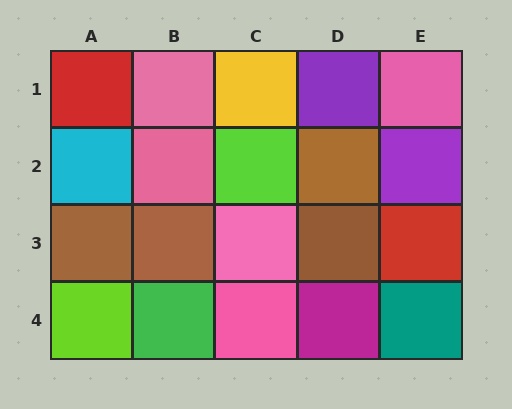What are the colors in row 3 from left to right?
Brown, brown, pink, brown, red.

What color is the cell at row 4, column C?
Pink.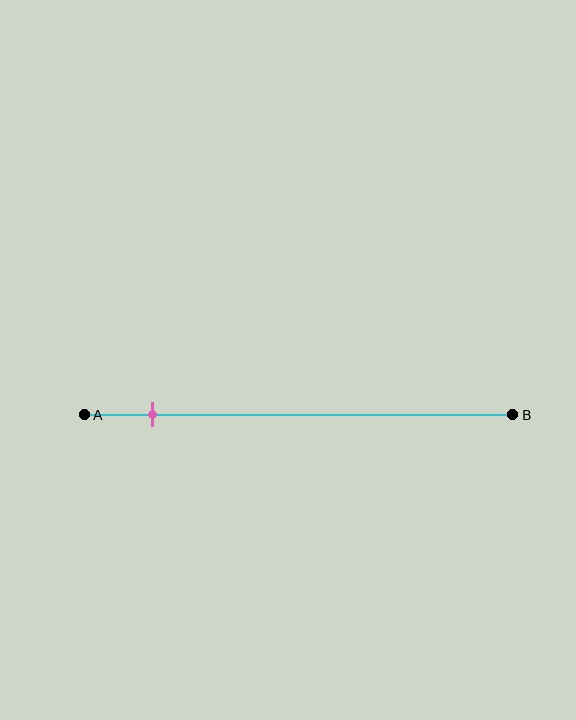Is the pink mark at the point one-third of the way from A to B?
No, the mark is at about 15% from A, not at the 33% one-third point.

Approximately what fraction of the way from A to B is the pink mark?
The pink mark is approximately 15% of the way from A to B.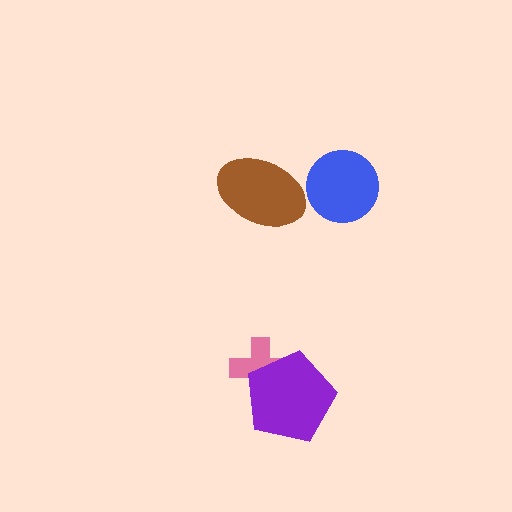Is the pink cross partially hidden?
Yes, it is partially covered by another shape.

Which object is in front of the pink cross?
The purple pentagon is in front of the pink cross.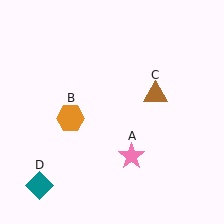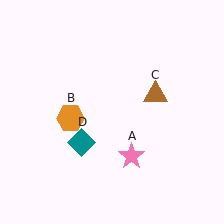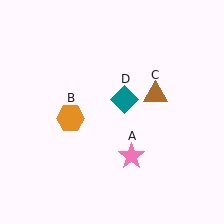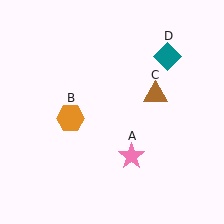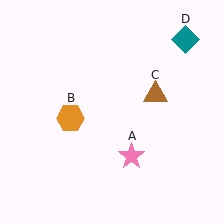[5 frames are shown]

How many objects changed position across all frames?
1 object changed position: teal diamond (object D).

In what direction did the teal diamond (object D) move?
The teal diamond (object D) moved up and to the right.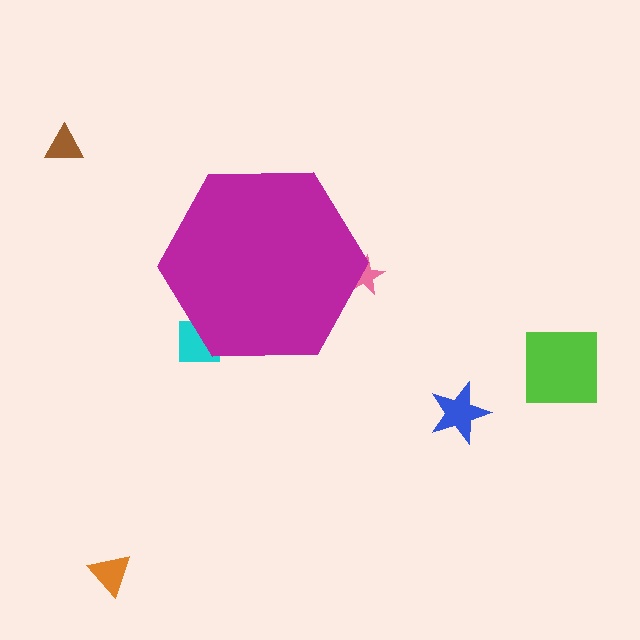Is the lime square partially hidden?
No, the lime square is fully visible.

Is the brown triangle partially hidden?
No, the brown triangle is fully visible.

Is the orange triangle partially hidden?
No, the orange triangle is fully visible.